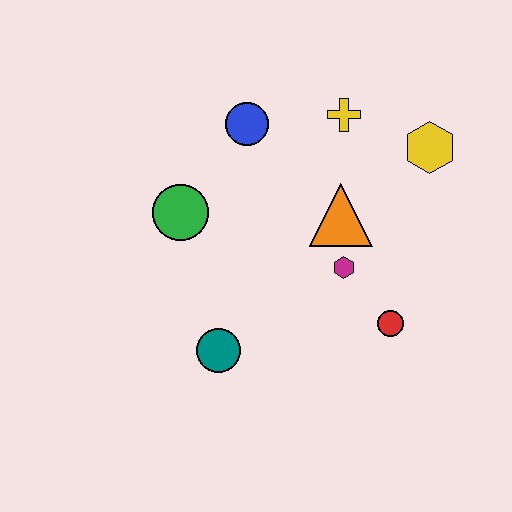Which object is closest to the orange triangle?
The magenta hexagon is closest to the orange triangle.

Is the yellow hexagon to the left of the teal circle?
No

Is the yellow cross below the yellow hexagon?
No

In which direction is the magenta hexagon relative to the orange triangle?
The magenta hexagon is below the orange triangle.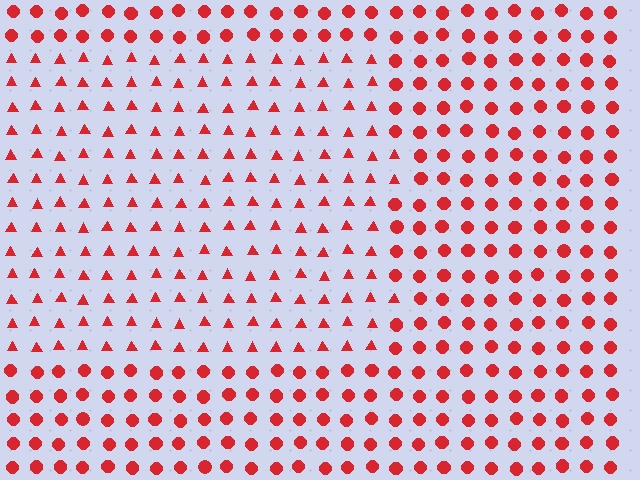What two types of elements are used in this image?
The image uses triangles inside the rectangle region and circles outside it.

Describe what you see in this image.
The image is filled with small red elements arranged in a uniform grid. A rectangle-shaped region contains triangles, while the surrounding area contains circles. The boundary is defined purely by the change in element shape.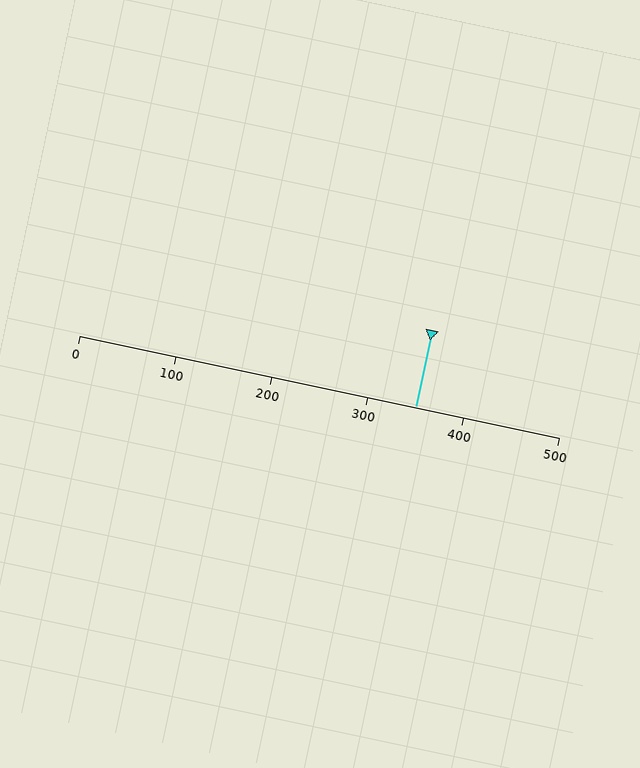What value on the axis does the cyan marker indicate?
The marker indicates approximately 350.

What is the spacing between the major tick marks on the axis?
The major ticks are spaced 100 apart.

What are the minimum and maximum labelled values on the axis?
The axis runs from 0 to 500.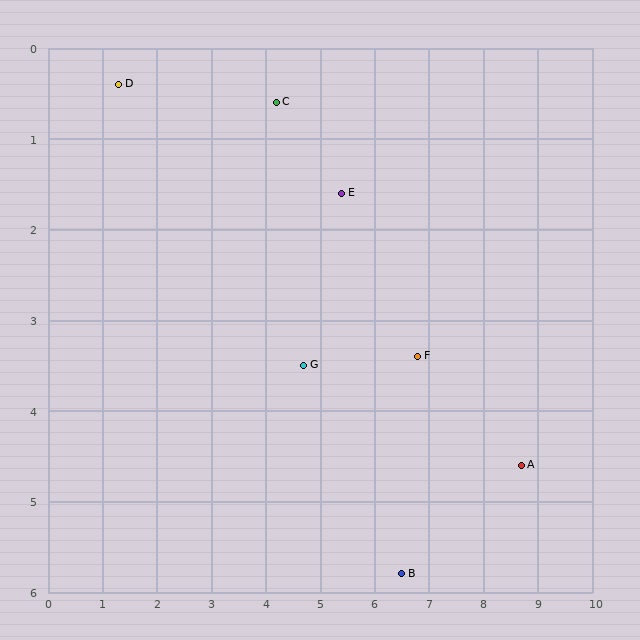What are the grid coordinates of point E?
Point E is at approximately (5.4, 1.6).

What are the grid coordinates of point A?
Point A is at approximately (8.7, 4.6).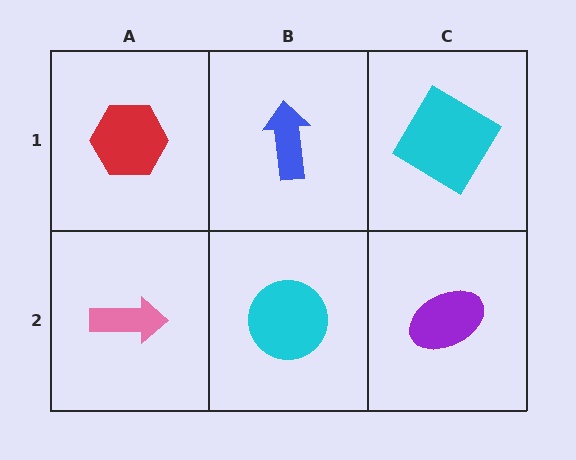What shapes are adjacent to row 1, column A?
A pink arrow (row 2, column A), a blue arrow (row 1, column B).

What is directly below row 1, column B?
A cyan circle.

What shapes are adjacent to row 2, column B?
A blue arrow (row 1, column B), a pink arrow (row 2, column A), a purple ellipse (row 2, column C).